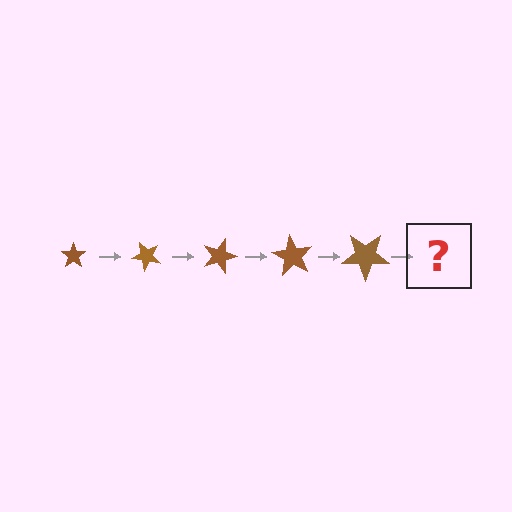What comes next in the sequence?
The next element should be a star, larger than the previous one and rotated 225 degrees from the start.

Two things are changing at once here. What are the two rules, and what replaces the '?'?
The two rules are that the star grows larger each step and it rotates 45 degrees each step. The '?' should be a star, larger than the previous one and rotated 225 degrees from the start.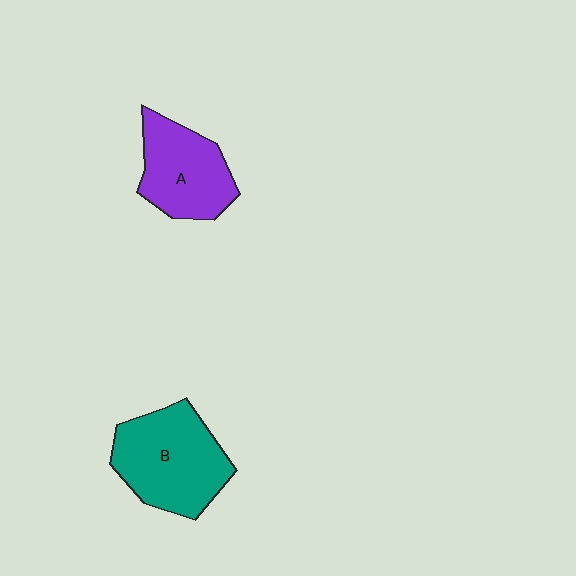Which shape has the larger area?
Shape B (teal).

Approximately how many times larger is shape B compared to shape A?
Approximately 1.3 times.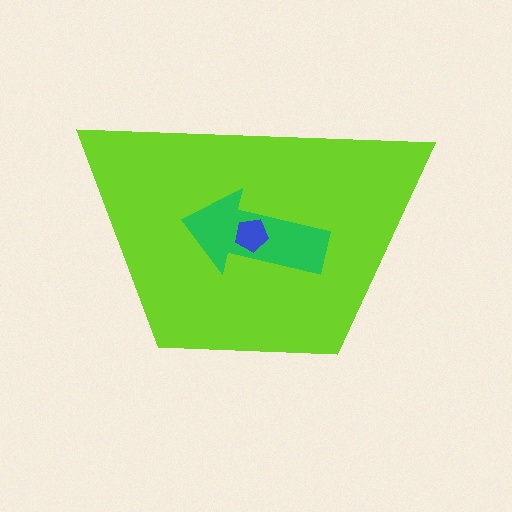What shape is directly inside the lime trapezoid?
The green arrow.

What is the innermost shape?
The blue pentagon.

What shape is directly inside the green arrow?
The blue pentagon.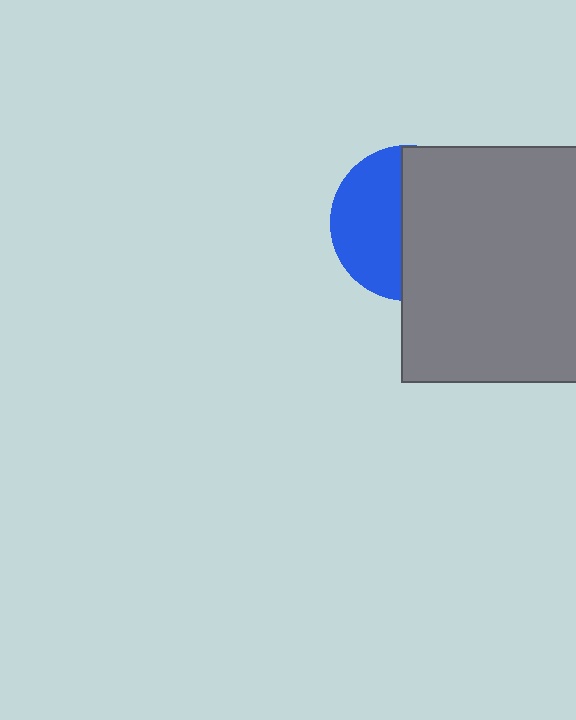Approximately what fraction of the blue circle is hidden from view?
Roughly 55% of the blue circle is hidden behind the gray square.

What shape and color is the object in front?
The object in front is a gray square.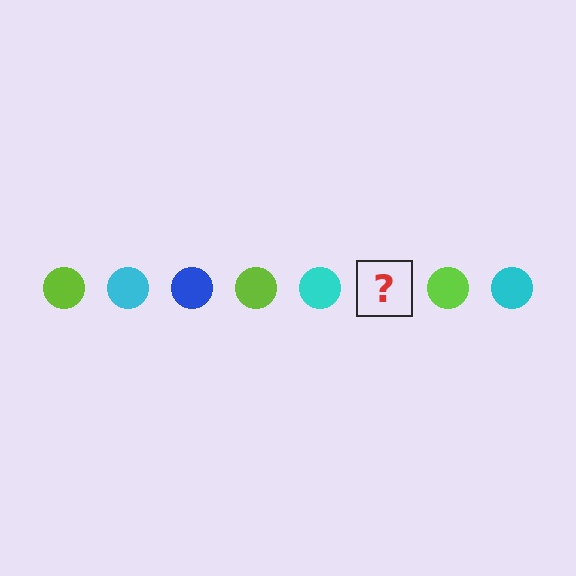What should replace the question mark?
The question mark should be replaced with a blue circle.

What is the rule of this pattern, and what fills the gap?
The rule is that the pattern cycles through lime, cyan, blue circles. The gap should be filled with a blue circle.